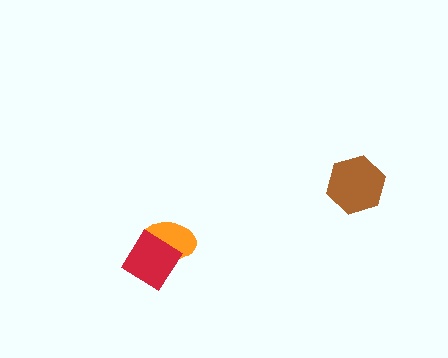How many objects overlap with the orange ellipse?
1 object overlaps with the orange ellipse.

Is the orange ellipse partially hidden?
Yes, it is partially covered by another shape.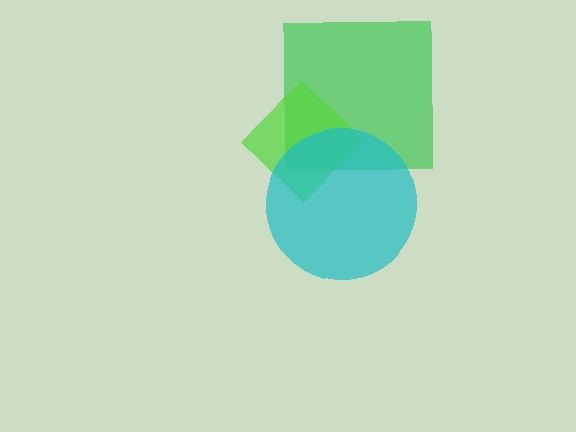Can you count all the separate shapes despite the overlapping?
Yes, there are 3 separate shapes.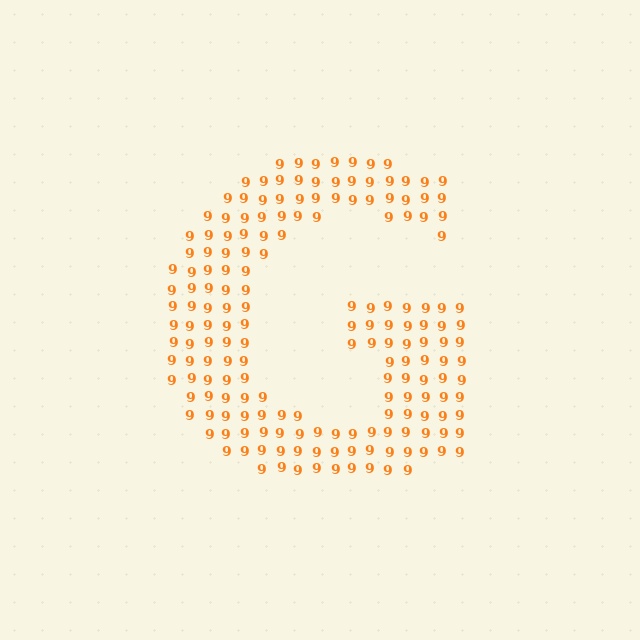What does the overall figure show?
The overall figure shows the letter G.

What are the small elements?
The small elements are digit 9's.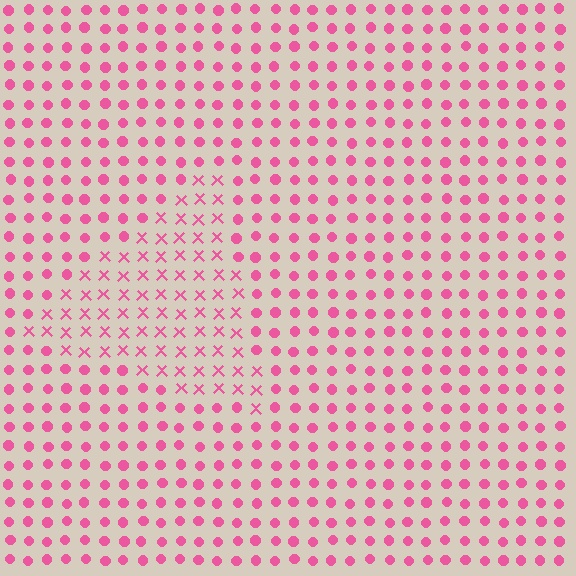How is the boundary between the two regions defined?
The boundary is defined by a change in element shape: X marks inside vs. circles outside. All elements share the same color and spacing.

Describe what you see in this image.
The image is filled with small pink elements arranged in a uniform grid. A triangle-shaped region contains X marks, while the surrounding area contains circles. The boundary is defined purely by the change in element shape.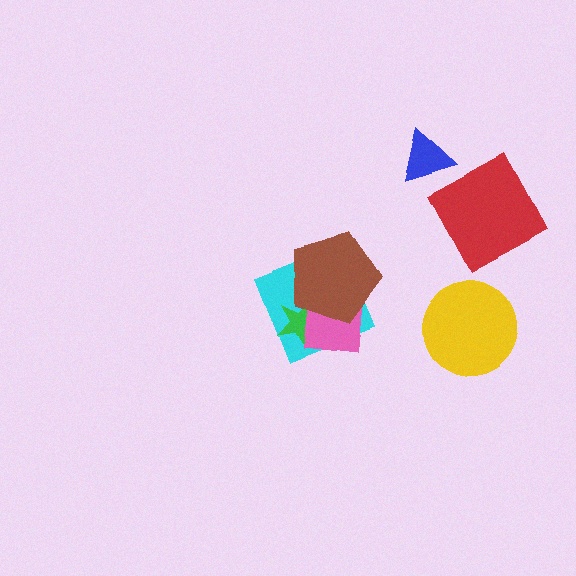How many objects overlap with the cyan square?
3 objects overlap with the cyan square.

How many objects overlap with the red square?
0 objects overlap with the red square.